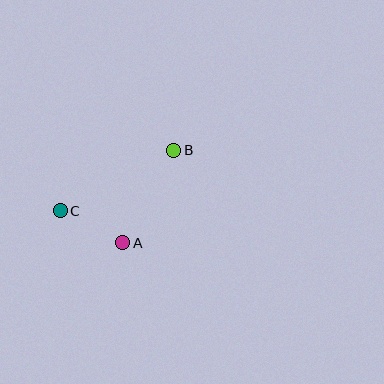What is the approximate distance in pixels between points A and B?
The distance between A and B is approximately 106 pixels.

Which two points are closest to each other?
Points A and C are closest to each other.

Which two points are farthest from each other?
Points B and C are farthest from each other.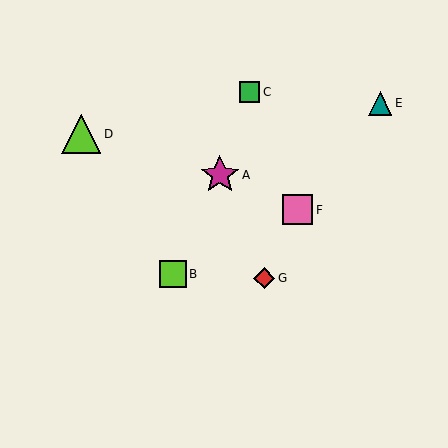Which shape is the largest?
The lime triangle (labeled D) is the largest.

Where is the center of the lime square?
The center of the lime square is at (173, 274).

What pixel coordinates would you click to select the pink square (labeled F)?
Click at (298, 210) to select the pink square F.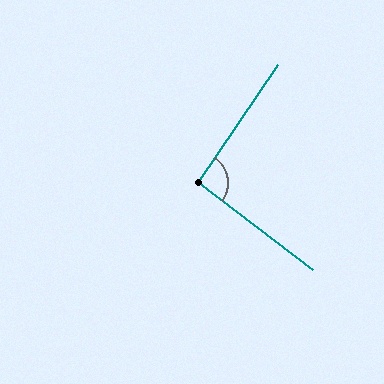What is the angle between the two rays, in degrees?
Approximately 93 degrees.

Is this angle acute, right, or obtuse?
It is approximately a right angle.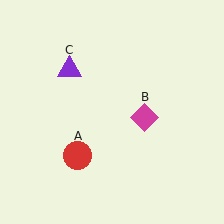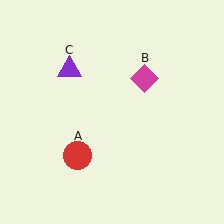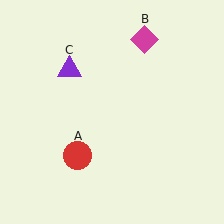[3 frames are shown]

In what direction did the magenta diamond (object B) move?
The magenta diamond (object B) moved up.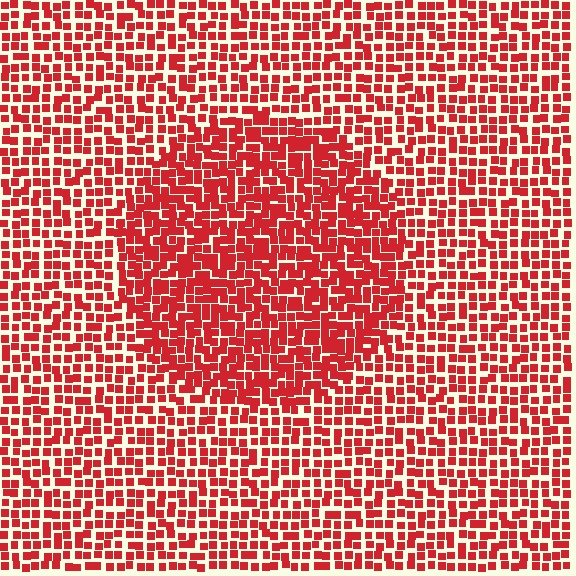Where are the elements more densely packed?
The elements are more densely packed inside the circle boundary.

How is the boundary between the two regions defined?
The boundary is defined by a change in element density (approximately 1.5x ratio). All elements are the same color, size, and shape.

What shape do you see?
I see a circle.